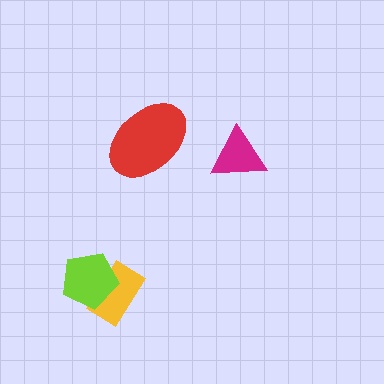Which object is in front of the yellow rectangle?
The lime pentagon is in front of the yellow rectangle.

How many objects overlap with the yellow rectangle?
1 object overlaps with the yellow rectangle.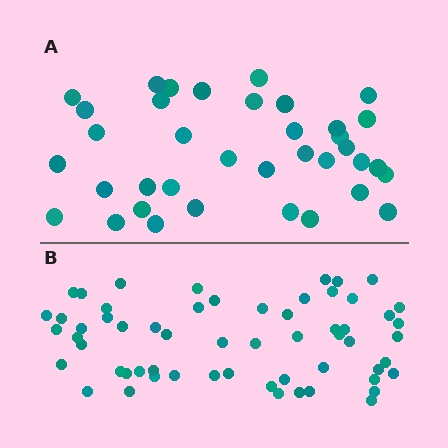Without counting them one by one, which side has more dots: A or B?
Region B (the bottom region) has more dots.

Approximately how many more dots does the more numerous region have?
Region B has approximately 20 more dots than region A.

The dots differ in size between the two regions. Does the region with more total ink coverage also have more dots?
No. Region A has more total ink coverage because its dots are larger, but region B actually contains more individual dots. Total area can be misleading — the number of items is what matters here.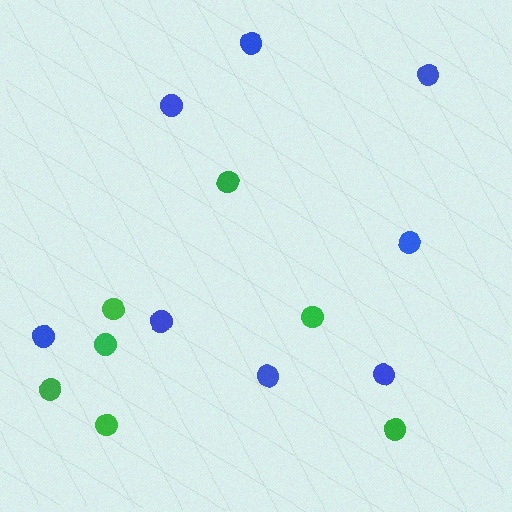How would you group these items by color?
There are 2 groups: one group of green circles (7) and one group of blue circles (8).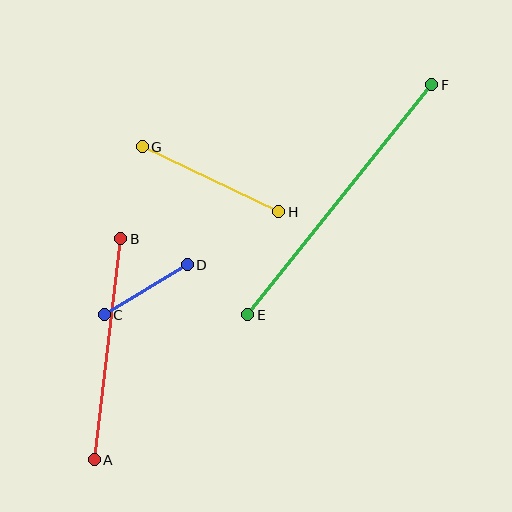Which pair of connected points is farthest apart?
Points E and F are farthest apart.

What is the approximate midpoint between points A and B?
The midpoint is at approximately (107, 349) pixels.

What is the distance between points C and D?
The distance is approximately 97 pixels.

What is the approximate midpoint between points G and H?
The midpoint is at approximately (211, 179) pixels.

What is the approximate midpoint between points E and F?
The midpoint is at approximately (340, 200) pixels.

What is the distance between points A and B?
The distance is approximately 223 pixels.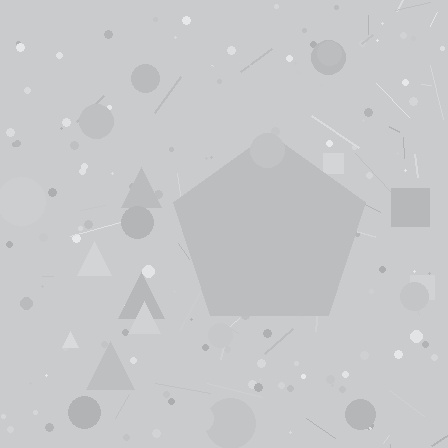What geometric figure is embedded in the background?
A pentagon is embedded in the background.